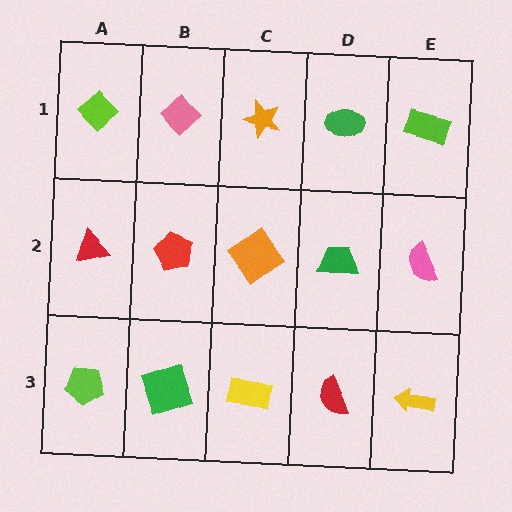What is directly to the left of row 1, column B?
A lime diamond.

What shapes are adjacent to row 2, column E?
A lime rectangle (row 1, column E), a yellow arrow (row 3, column E), a green trapezoid (row 2, column D).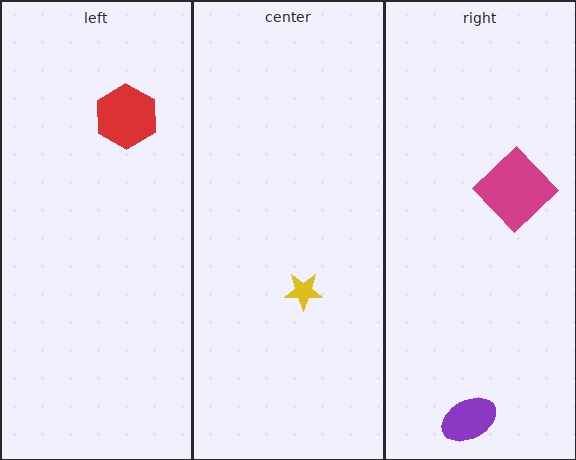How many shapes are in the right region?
2.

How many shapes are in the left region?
1.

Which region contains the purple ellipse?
The right region.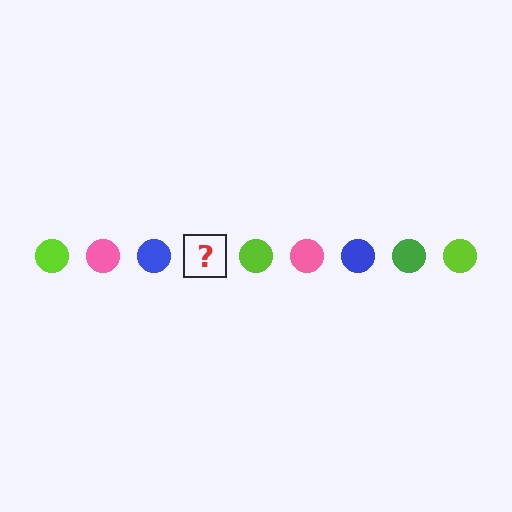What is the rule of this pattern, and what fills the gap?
The rule is that the pattern cycles through lime, pink, blue, green circles. The gap should be filled with a green circle.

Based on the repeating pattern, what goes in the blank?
The blank should be a green circle.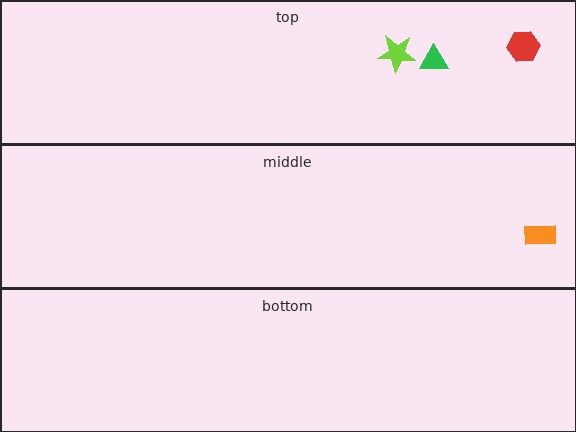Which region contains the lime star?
The top region.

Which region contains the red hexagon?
The top region.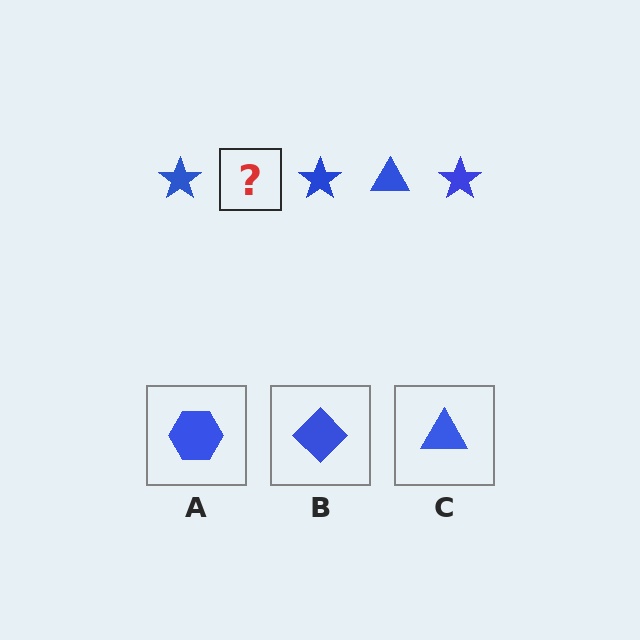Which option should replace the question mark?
Option C.